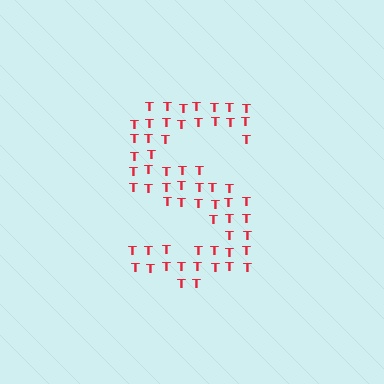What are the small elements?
The small elements are letter T's.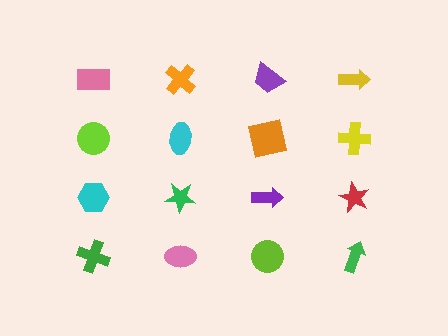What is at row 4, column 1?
A green cross.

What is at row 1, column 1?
A pink rectangle.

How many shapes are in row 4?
4 shapes.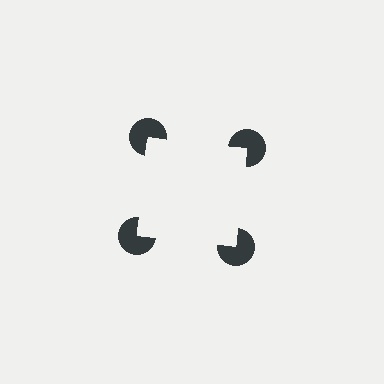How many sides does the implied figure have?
4 sides.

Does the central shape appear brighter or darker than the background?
It typically appears slightly brighter than the background, even though no actual brightness change is drawn.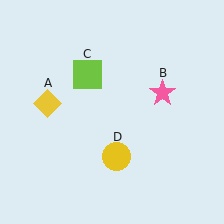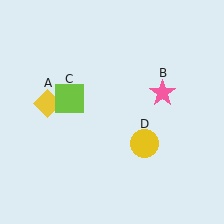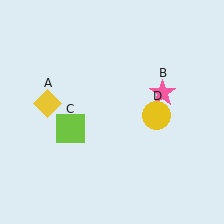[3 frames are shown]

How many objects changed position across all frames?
2 objects changed position: lime square (object C), yellow circle (object D).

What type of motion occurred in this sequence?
The lime square (object C), yellow circle (object D) rotated counterclockwise around the center of the scene.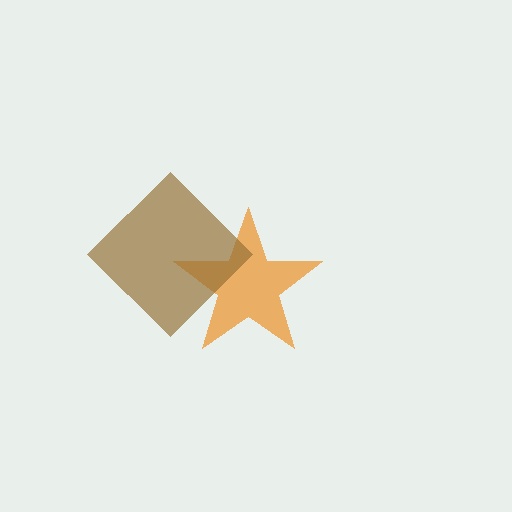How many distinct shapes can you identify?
There are 2 distinct shapes: an orange star, a brown diamond.